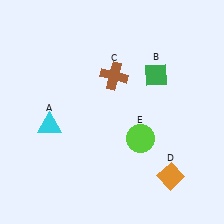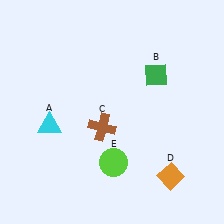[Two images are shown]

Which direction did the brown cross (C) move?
The brown cross (C) moved down.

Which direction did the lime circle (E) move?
The lime circle (E) moved left.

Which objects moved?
The objects that moved are: the brown cross (C), the lime circle (E).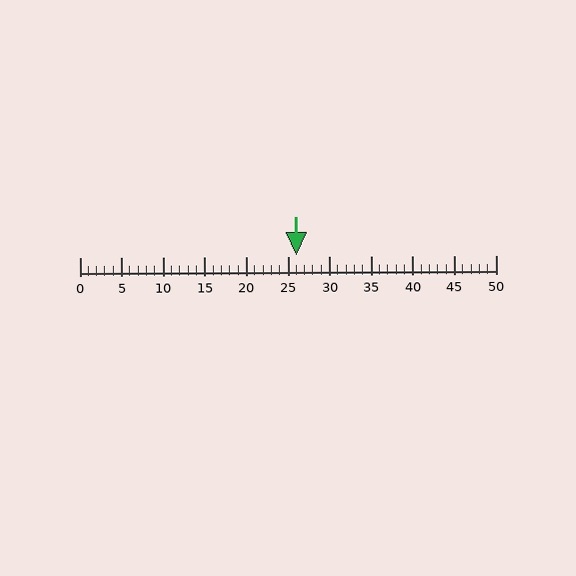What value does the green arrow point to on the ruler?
The green arrow points to approximately 26.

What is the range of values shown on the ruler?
The ruler shows values from 0 to 50.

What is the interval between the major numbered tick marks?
The major tick marks are spaced 5 units apart.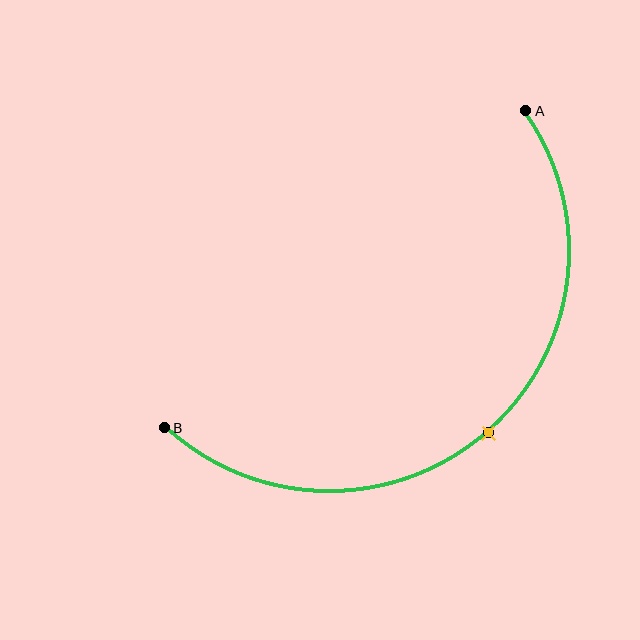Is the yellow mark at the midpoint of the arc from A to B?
Yes. The yellow mark lies on the arc at equal arc-length from both A and B — it is the arc midpoint.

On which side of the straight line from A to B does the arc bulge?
The arc bulges below and to the right of the straight line connecting A and B.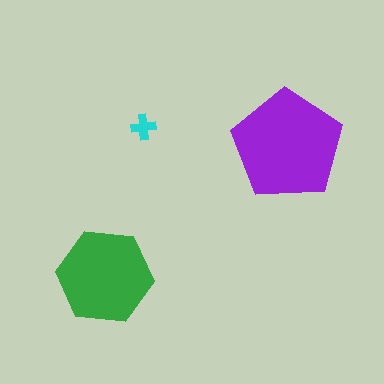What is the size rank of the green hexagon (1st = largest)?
2nd.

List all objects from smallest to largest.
The cyan cross, the green hexagon, the purple pentagon.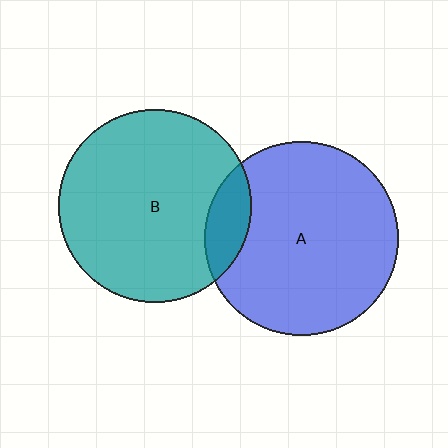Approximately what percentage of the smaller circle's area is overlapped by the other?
Approximately 10%.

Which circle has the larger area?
Circle A (blue).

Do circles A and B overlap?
Yes.